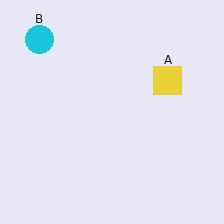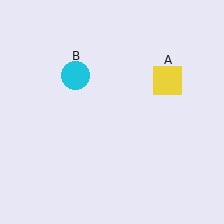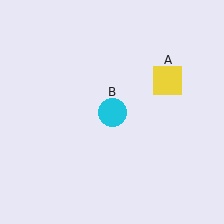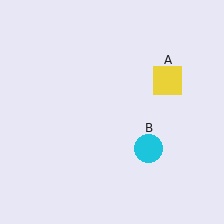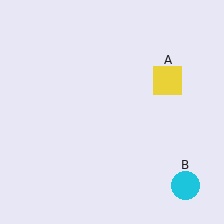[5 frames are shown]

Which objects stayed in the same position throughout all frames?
Yellow square (object A) remained stationary.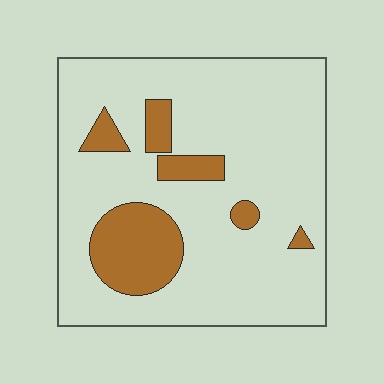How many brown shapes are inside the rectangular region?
6.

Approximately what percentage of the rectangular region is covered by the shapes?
Approximately 15%.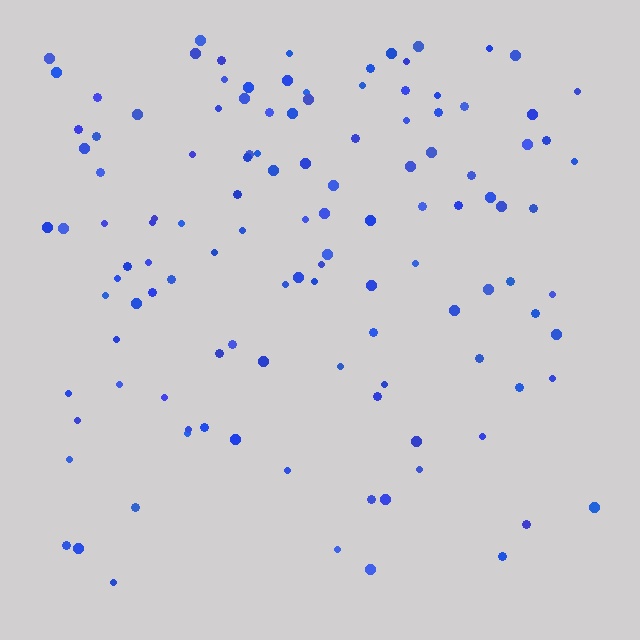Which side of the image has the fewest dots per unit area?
The bottom.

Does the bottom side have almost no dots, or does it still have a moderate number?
Still a moderate number, just noticeably fewer than the top.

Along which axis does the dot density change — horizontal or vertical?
Vertical.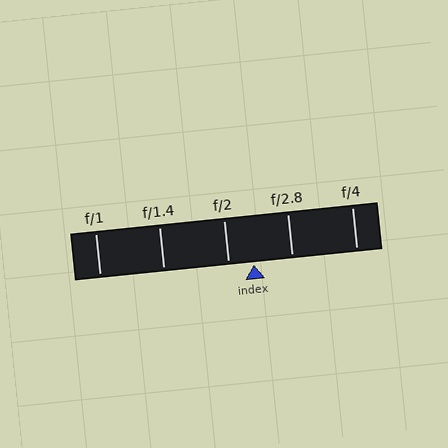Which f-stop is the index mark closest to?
The index mark is closest to f/2.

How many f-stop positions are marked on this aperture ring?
There are 5 f-stop positions marked.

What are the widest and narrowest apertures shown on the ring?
The widest aperture shown is f/1 and the narrowest is f/4.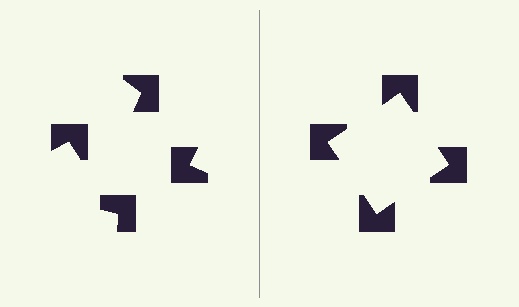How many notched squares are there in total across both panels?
8 — 4 on each side.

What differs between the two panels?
The notched squares are positioned identically on both sides; only the wedge orientations differ. On the right they align to a square; on the left they are misaligned.